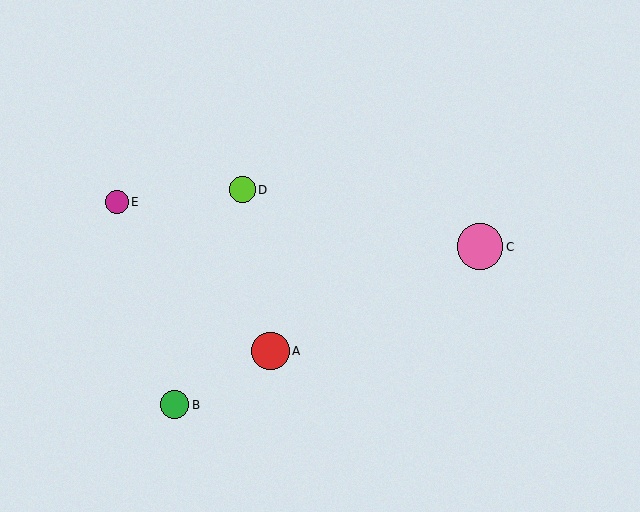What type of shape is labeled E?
Shape E is a magenta circle.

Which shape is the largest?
The pink circle (labeled C) is the largest.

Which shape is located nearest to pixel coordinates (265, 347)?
The red circle (labeled A) at (270, 351) is nearest to that location.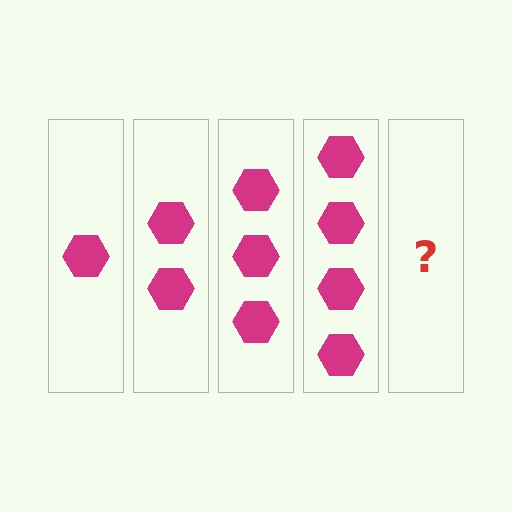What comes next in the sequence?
The next element should be 5 hexagons.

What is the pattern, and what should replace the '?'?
The pattern is that each step adds one more hexagon. The '?' should be 5 hexagons.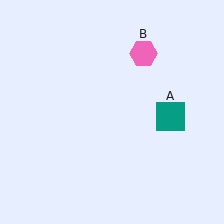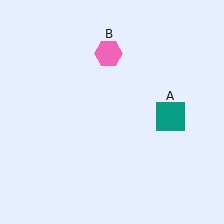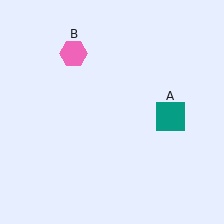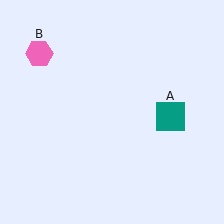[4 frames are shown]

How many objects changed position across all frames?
1 object changed position: pink hexagon (object B).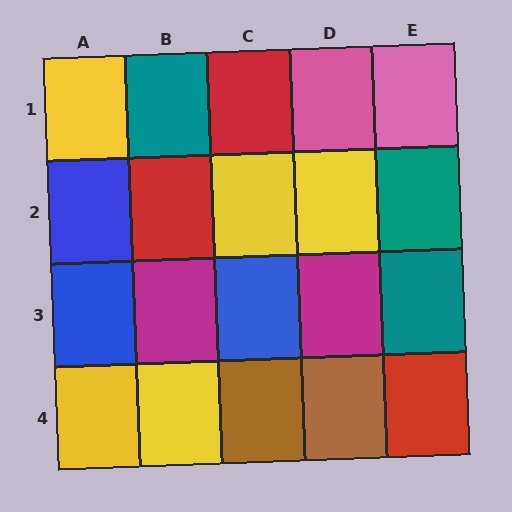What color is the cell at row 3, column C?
Blue.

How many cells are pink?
2 cells are pink.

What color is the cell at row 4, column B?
Yellow.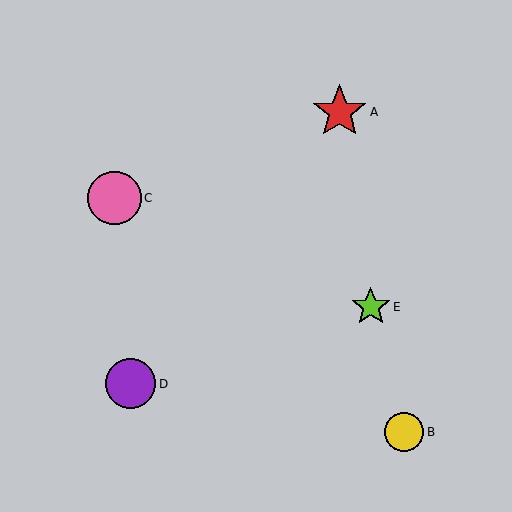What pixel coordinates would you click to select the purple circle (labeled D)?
Click at (131, 384) to select the purple circle D.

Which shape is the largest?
The red star (labeled A) is the largest.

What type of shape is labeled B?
Shape B is a yellow circle.